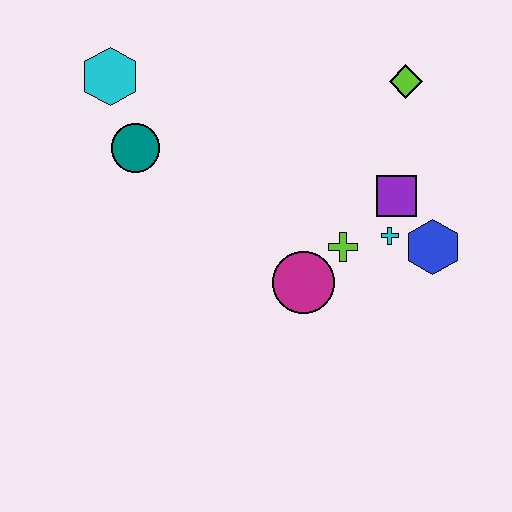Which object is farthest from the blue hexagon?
The cyan hexagon is farthest from the blue hexagon.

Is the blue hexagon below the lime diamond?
Yes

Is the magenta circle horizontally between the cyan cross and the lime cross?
No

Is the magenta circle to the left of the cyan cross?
Yes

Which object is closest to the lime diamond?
The purple square is closest to the lime diamond.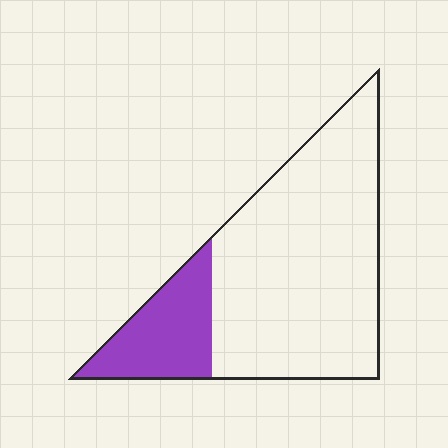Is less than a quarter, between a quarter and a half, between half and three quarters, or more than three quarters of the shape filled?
Less than a quarter.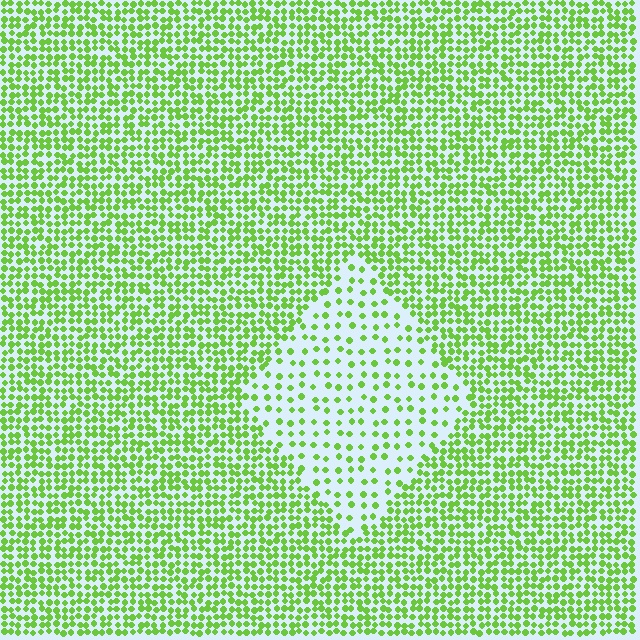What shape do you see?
I see a diamond.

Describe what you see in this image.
The image contains small lime elements arranged at two different densities. A diamond-shaped region is visible where the elements are less densely packed than the surrounding area.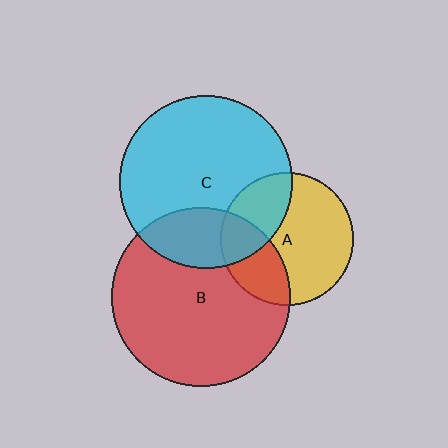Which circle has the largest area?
Circle B (red).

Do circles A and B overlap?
Yes.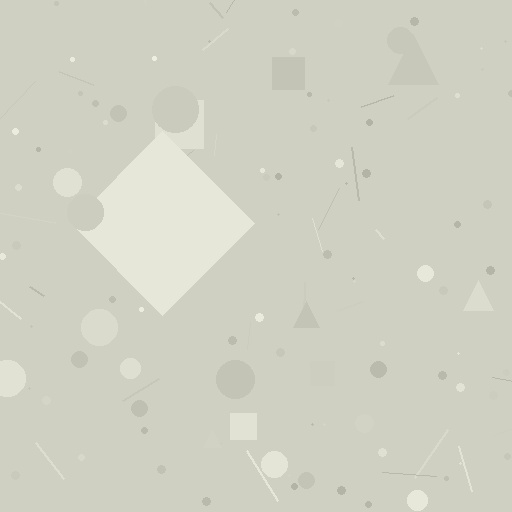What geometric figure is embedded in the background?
A diamond is embedded in the background.